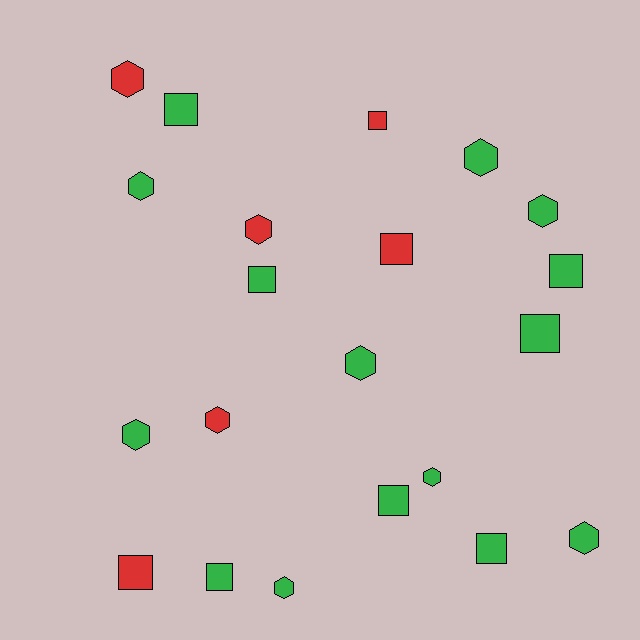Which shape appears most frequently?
Hexagon, with 11 objects.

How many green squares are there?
There are 7 green squares.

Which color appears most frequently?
Green, with 15 objects.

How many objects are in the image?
There are 21 objects.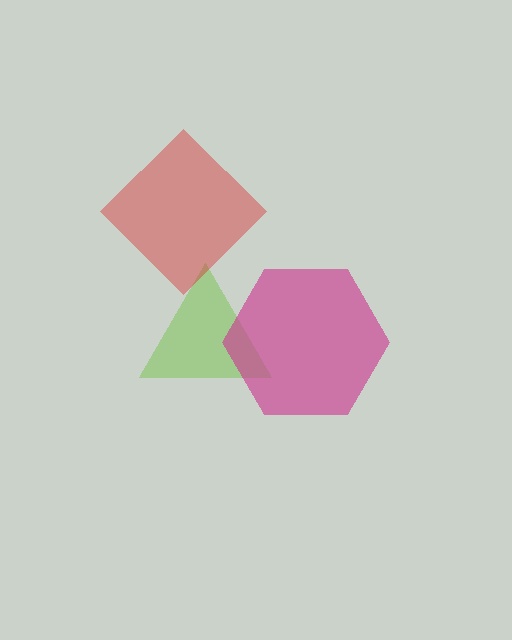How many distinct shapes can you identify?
There are 3 distinct shapes: a lime triangle, a red diamond, a magenta hexagon.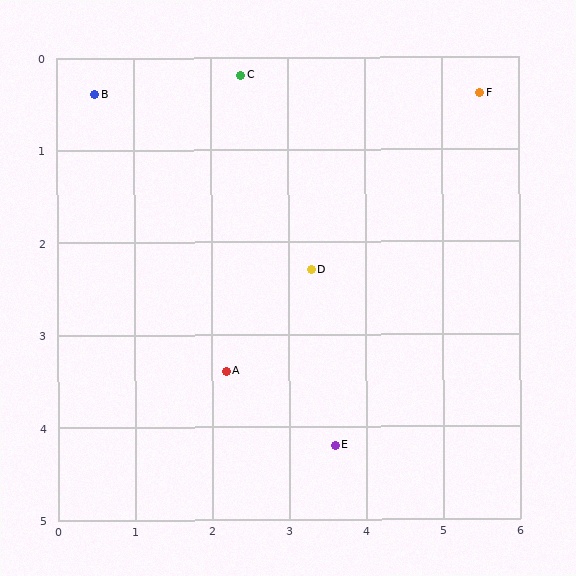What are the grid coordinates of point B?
Point B is at approximately (0.5, 0.4).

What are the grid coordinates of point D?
Point D is at approximately (3.3, 2.3).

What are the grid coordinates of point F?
Point F is at approximately (5.5, 0.4).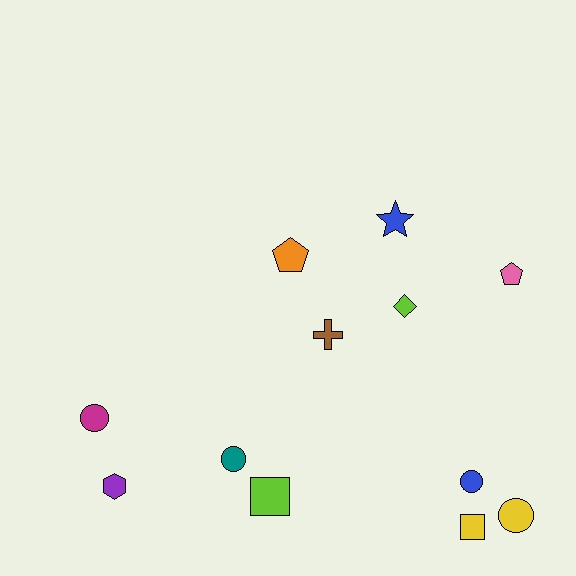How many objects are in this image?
There are 12 objects.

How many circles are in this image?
There are 4 circles.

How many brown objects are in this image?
There is 1 brown object.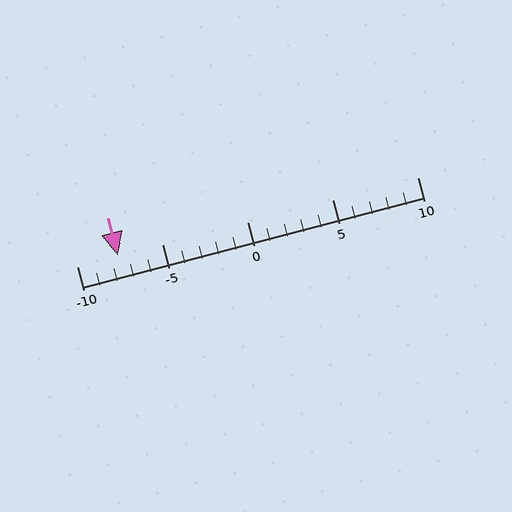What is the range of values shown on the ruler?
The ruler shows values from -10 to 10.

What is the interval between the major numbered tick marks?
The major tick marks are spaced 5 units apart.